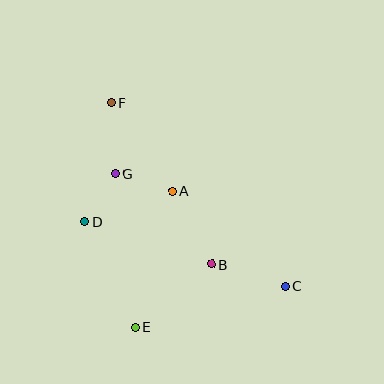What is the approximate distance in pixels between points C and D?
The distance between C and D is approximately 210 pixels.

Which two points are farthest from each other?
Points C and F are farthest from each other.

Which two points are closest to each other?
Points D and G are closest to each other.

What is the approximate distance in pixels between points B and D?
The distance between B and D is approximately 133 pixels.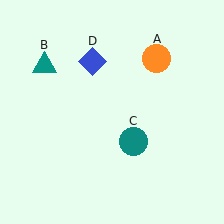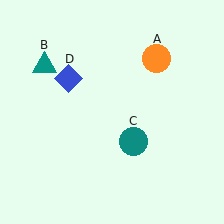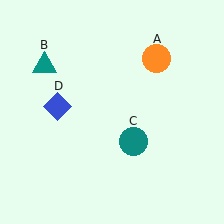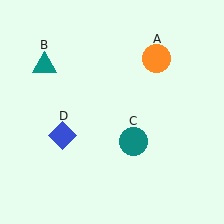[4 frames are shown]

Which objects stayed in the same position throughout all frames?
Orange circle (object A) and teal triangle (object B) and teal circle (object C) remained stationary.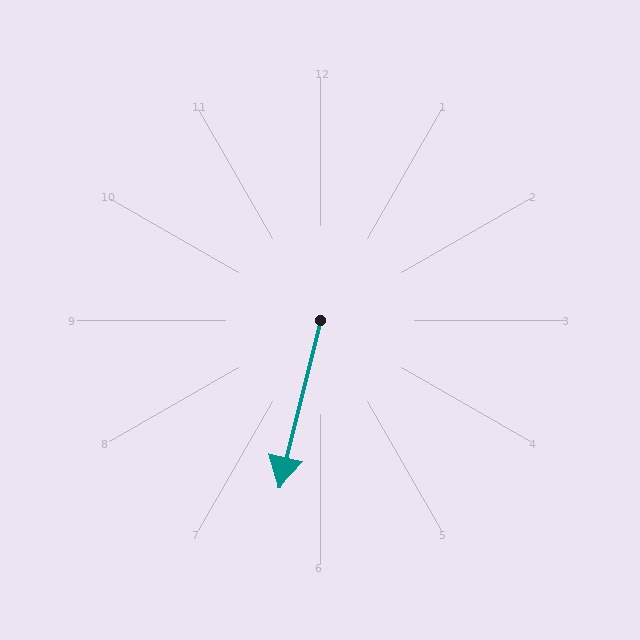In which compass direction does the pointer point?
South.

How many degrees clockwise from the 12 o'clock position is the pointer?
Approximately 194 degrees.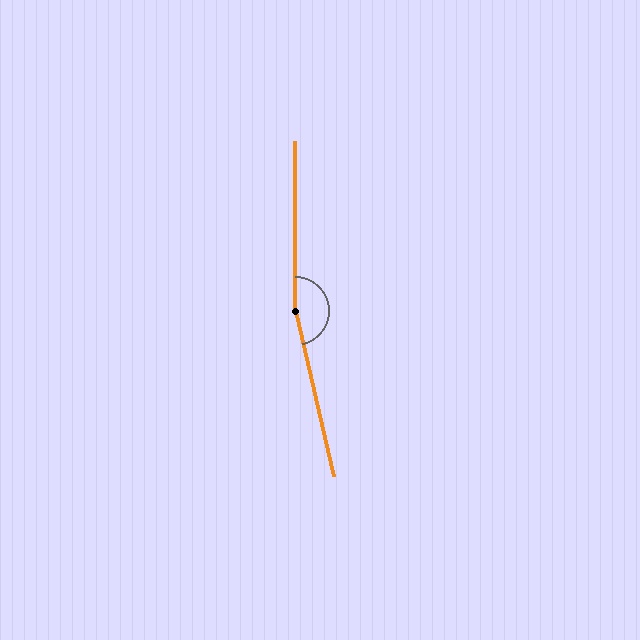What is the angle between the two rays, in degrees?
Approximately 167 degrees.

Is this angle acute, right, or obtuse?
It is obtuse.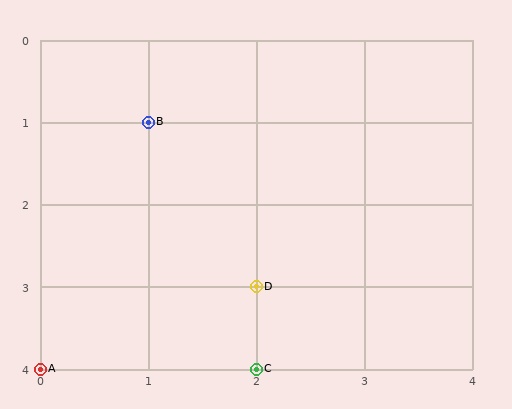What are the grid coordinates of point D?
Point D is at grid coordinates (2, 3).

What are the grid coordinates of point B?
Point B is at grid coordinates (1, 1).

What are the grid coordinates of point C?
Point C is at grid coordinates (2, 4).